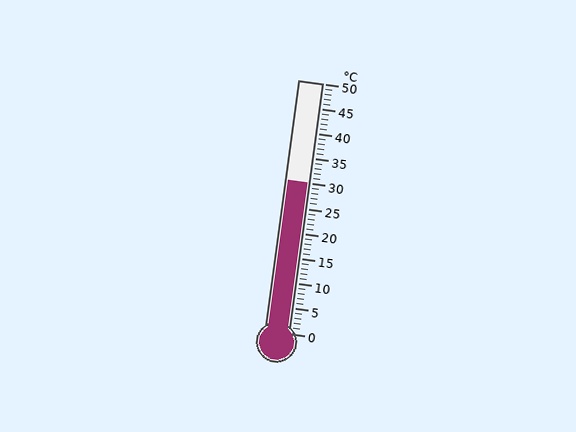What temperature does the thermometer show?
The thermometer shows approximately 30°C.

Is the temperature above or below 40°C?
The temperature is below 40°C.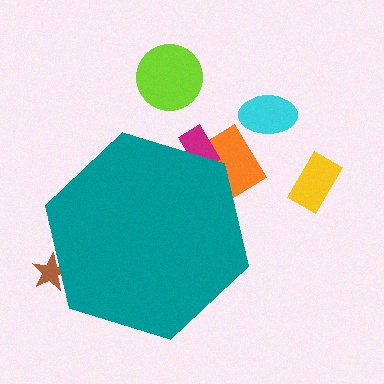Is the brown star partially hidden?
Yes, the brown star is partially hidden behind the teal hexagon.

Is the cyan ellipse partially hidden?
No, the cyan ellipse is fully visible.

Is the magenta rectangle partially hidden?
Yes, the magenta rectangle is partially hidden behind the teal hexagon.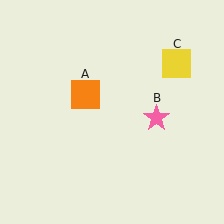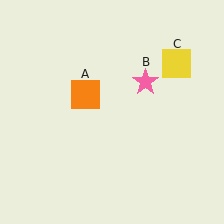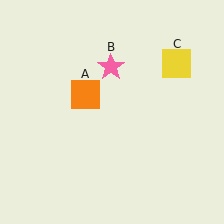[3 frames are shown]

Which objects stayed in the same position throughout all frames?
Orange square (object A) and yellow square (object C) remained stationary.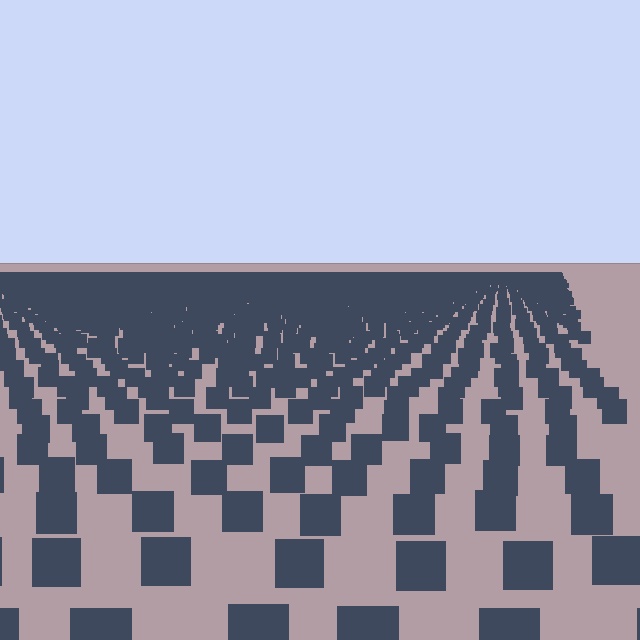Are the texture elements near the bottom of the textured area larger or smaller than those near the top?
Larger. Near the bottom, elements are closer to the viewer and appear at a bigger on-screen size.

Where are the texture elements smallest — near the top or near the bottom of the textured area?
Near the top.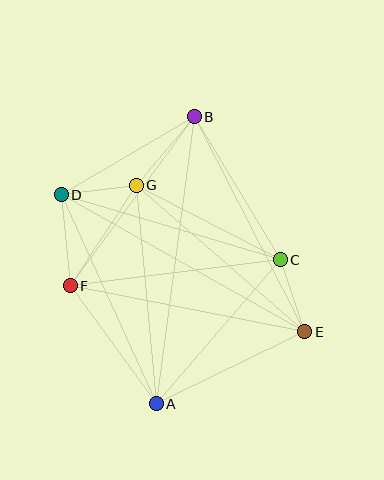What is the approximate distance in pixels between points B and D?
The distance between B and D is approximately 154 pixels.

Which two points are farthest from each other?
Points A and B are farthest from each other.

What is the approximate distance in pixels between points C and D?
The distance between C and D is approximately 228 pixels.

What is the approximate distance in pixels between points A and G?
The distance between A and G is approximately 219 pixels.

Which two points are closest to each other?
Points D and G are closest to each other.